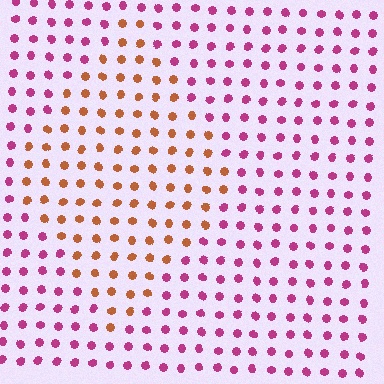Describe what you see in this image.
The image is filled with small magenta elements in a uniform arrangement. A diamond-shaped region is visible where the elements are tinted to a slightly different hue, forming a subtle color boundary.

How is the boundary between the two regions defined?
The boundary is defined purely by a slight shift in hue (about 56 degrees). Spacing, size, and orientation are identical on both sides.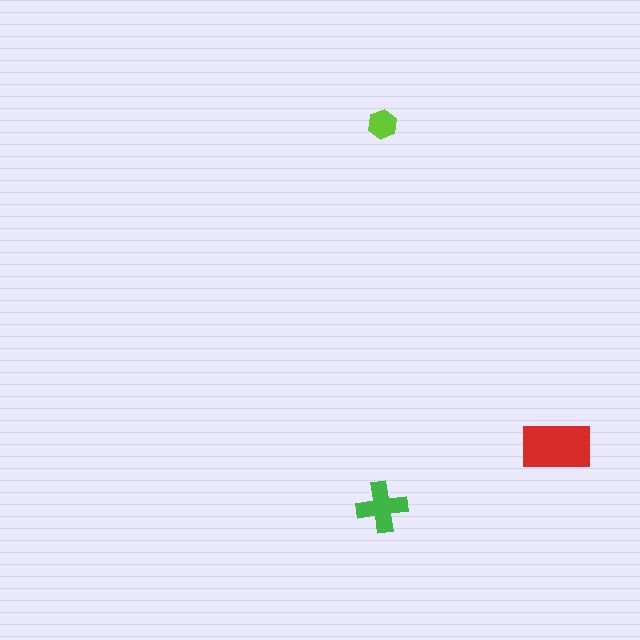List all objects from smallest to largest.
The lime hexagon, the green cross, the red rectangle.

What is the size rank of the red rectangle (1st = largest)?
1st.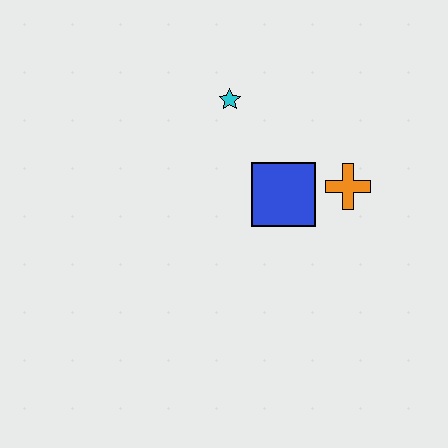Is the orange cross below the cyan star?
Yes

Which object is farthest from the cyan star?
The orange cross is farthest from the cyan star.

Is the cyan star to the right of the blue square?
No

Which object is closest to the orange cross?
The blue square is closest to the orange cross.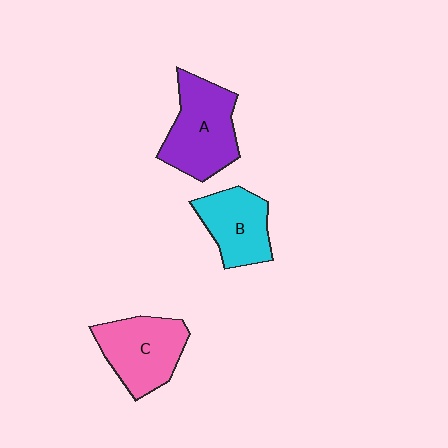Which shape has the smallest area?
Shape B (cyan).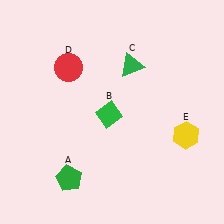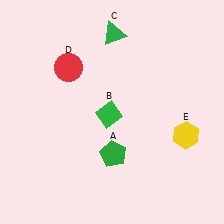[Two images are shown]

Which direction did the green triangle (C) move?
The green triangle (C) moved up.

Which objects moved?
The objects that moved are: the green pentagon (A), the green triangle (C).